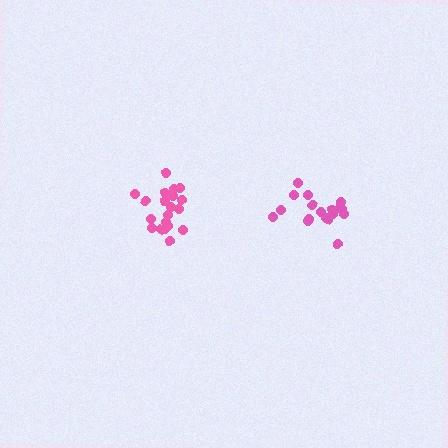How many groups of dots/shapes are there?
There are 2 groups.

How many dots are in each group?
Group 1: 18 dots, Group 2: 20 dots (38 total).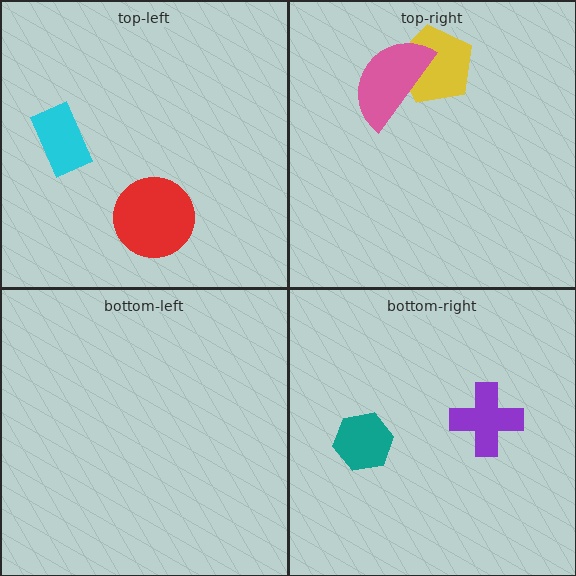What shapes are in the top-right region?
The yellow pentagon, the pink semicircle.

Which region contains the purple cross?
The bottom-right region.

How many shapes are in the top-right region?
2.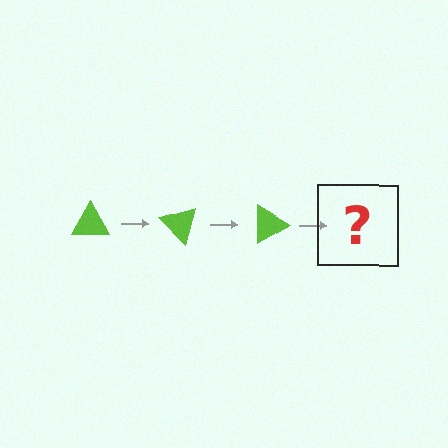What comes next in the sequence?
The next element should be a lime triangle rotated 135 degrees.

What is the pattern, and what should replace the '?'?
The pattern is that the triangle rotates 45 degrees each step. The '?' should be a lime triangle rotated 135 degrees.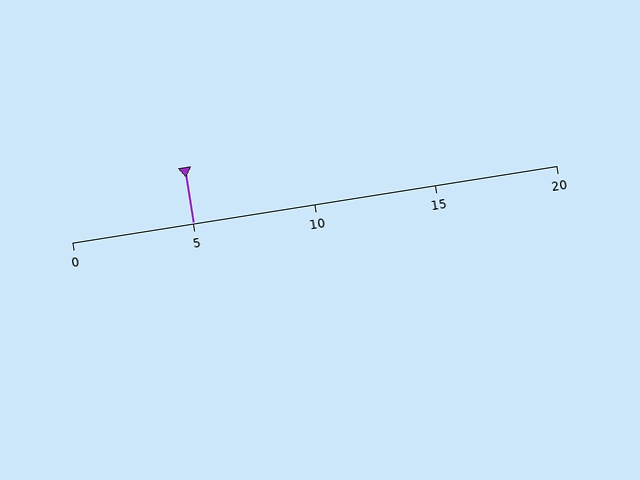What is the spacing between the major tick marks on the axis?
The major ticks are spaced 5 apart.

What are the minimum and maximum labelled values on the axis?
The axis runs from 0 to 20.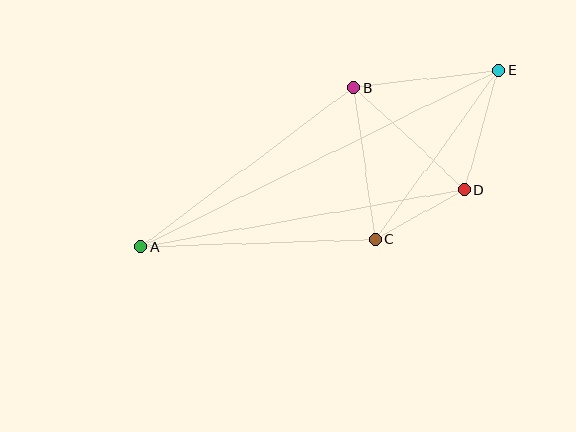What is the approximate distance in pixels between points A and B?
The distance between A and B is approximately 266 pixels.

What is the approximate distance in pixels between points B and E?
The distance between B and E is approximately 146 pixels.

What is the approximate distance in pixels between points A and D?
The distance between A and D is approximately 329 pixels.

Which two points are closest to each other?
Points C and D are closest to each other.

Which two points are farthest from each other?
Points A and E are farthest from each other.